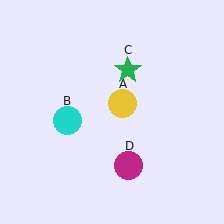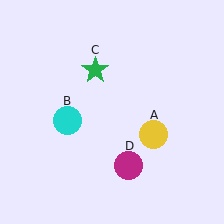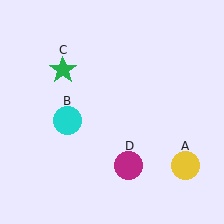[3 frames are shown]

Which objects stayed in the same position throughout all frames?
Cyan circle (object B) and magenta circle (object D) remained stationary.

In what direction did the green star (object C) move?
The green star (object C) moved left.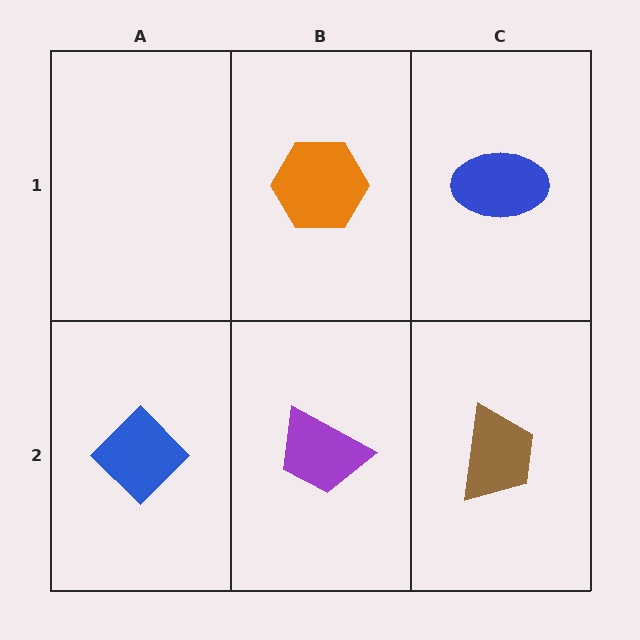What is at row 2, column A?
A blue diamond.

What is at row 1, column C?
A blue ellipse.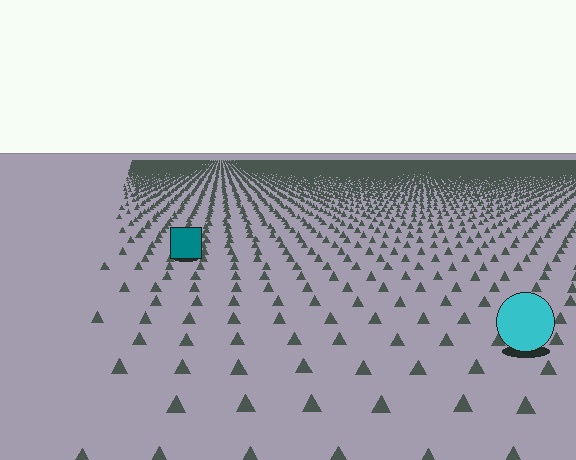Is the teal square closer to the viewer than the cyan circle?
No. The cyan circle is closer — you can tell from the texture gradient: the ground texture is coarser near it.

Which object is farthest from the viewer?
The teal square is farthest from the viewer. It appears smaller and the ground texture around it is denser.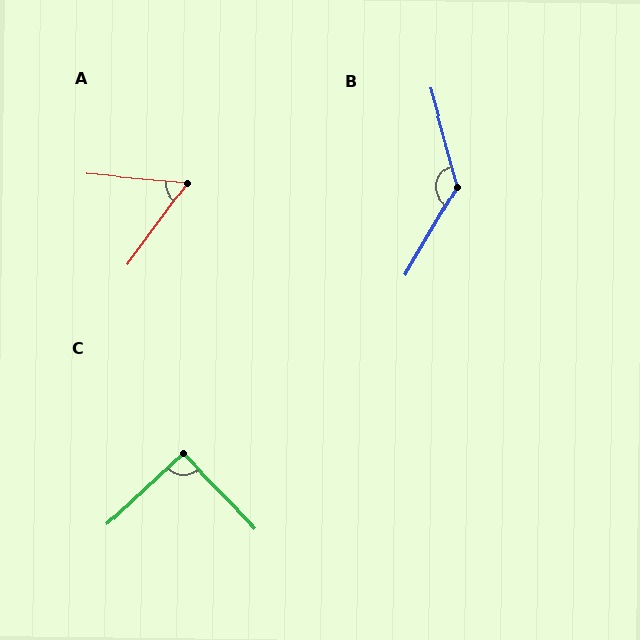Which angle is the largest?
B, at approximately 134 degrees.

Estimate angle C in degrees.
Approximately 91 degrees.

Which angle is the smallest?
A, at approximately 59 degrees.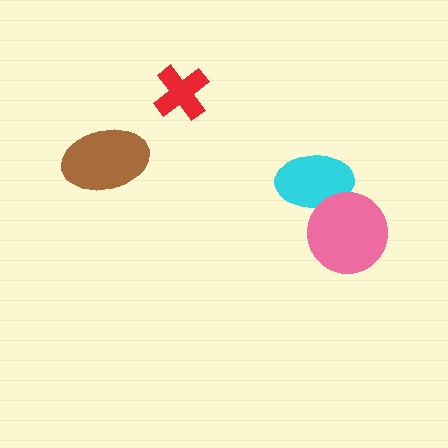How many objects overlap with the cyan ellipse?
1 object overlaps with the cyan ellipse.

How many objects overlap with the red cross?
0 objects overlap with the red cross.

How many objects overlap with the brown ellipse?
0 objects overlap with the brown ellipse.